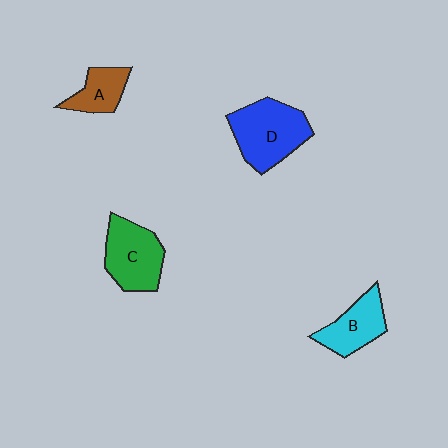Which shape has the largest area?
Shape D (blue).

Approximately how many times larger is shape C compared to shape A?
Approximately 1.7 times.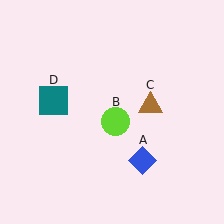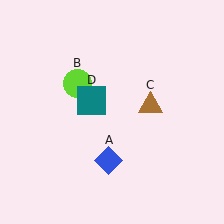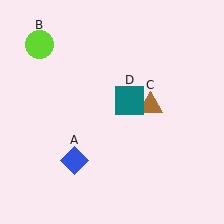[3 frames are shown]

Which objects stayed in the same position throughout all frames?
Brown triangle (object C) remained stationary.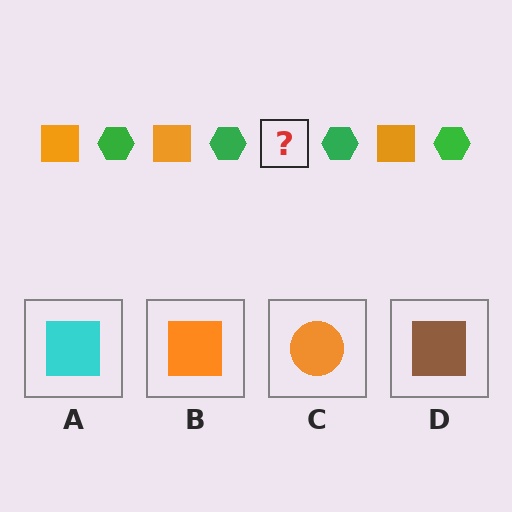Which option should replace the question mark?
Option B.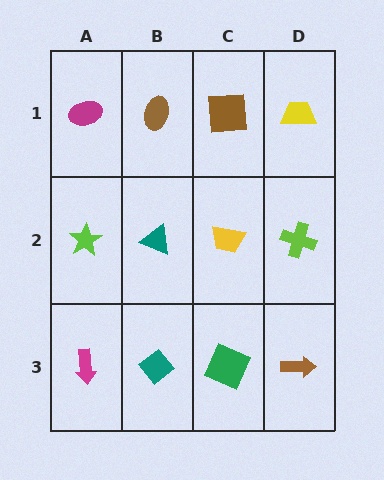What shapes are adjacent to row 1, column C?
A yellow trapezoid (row 2, column C), a brown ellipse (row 1, column B), a yellow trapezoid (row 1, column D).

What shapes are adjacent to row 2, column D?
A yellow trapezoid (row 1, column D), a brown arrow (row 3, column D), a yellow trapezoid (row 2, column C).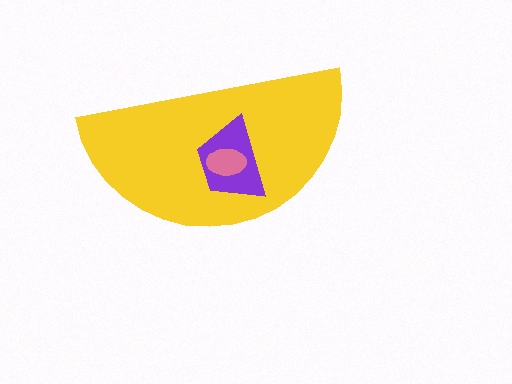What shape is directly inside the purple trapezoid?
The pink ellipse.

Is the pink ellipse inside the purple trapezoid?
Yes.